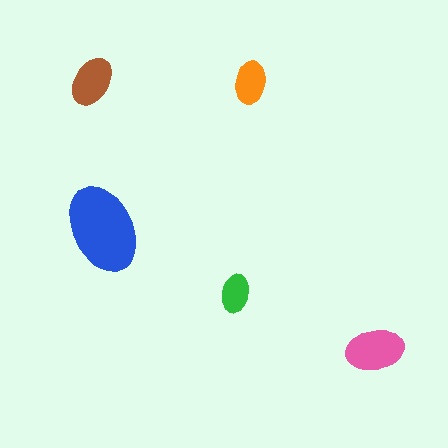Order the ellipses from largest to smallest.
the blue one, the pink one, the brown one, the orange one, the green one.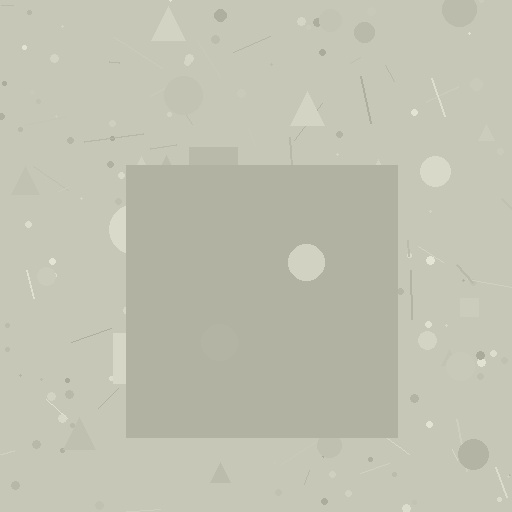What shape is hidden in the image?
A square is hidden in the image.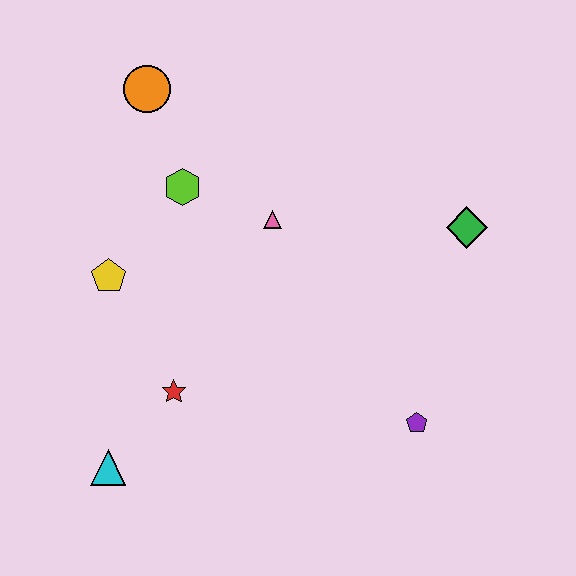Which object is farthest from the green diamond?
The cyan triangle is farthest from the green diamond.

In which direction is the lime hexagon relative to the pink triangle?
The lime hexagon is to the left of the pink triangle.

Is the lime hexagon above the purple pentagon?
Yes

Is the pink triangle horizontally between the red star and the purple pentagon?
Yes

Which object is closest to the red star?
The cyan triangle is closest to the red star.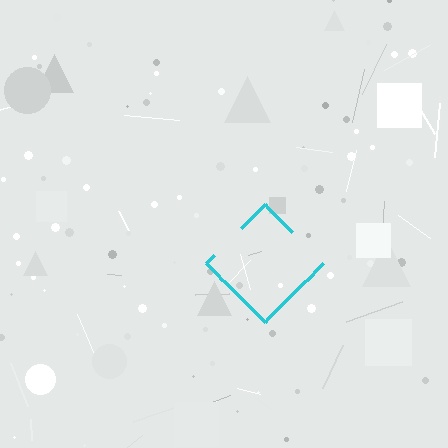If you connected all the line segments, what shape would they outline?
They would outline a diamond.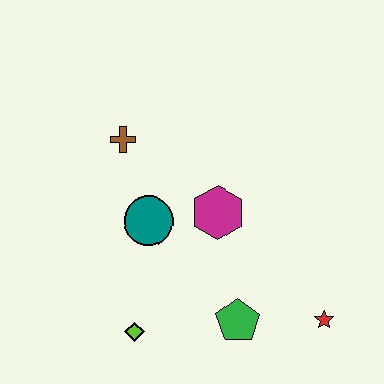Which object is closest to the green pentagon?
The red star is closest to the green pentagon.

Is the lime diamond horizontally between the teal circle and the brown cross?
Yes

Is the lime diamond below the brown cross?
Yes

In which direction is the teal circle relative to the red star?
The teal circle is to the left of the red star.